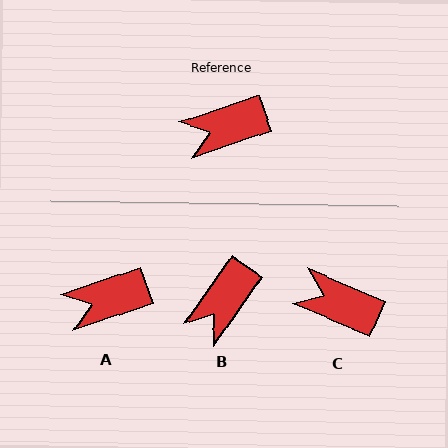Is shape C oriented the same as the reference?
No, it is off by about 42 degrees.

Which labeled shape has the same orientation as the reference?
A.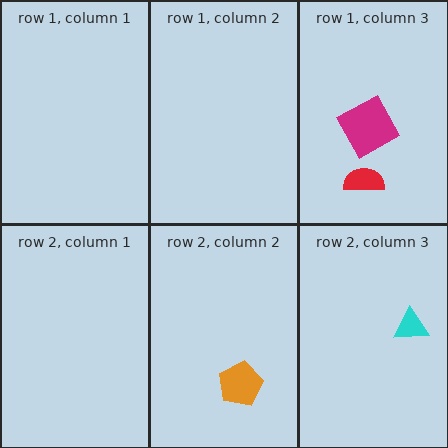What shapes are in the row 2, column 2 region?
The orange pentagon.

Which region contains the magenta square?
The row 1, column 3 region.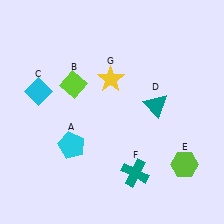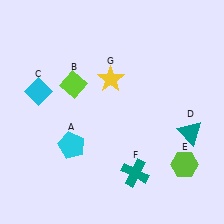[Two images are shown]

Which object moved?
The teal triangle (D) moved right.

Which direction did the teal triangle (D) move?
The teal triangle (D) moved right.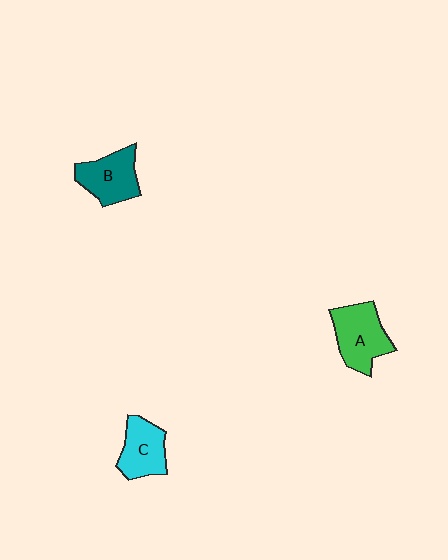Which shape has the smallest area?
Shape C (cyan).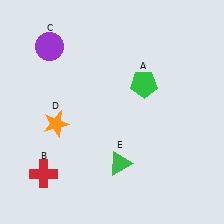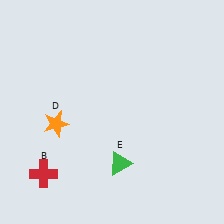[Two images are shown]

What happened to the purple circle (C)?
The purple circle (C) was removed in Image 2. It was in the top-left area of Image 1.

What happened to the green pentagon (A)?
The green pentagon (A) was removed in Image 2. It was in the top-right area of Image 1.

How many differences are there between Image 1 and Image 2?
There are 2 differences between the two images.